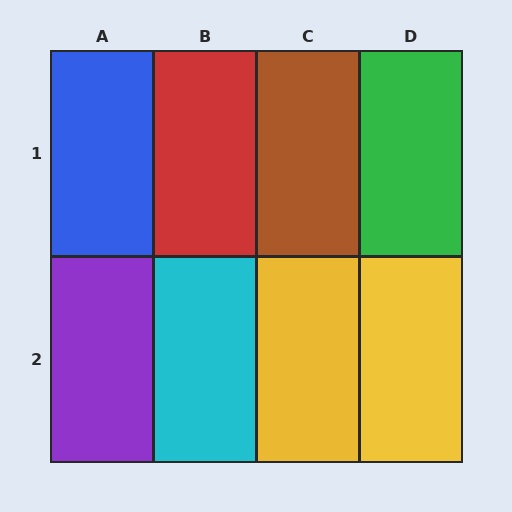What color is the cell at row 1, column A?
Blue.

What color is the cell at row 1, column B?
Red.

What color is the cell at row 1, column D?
Green.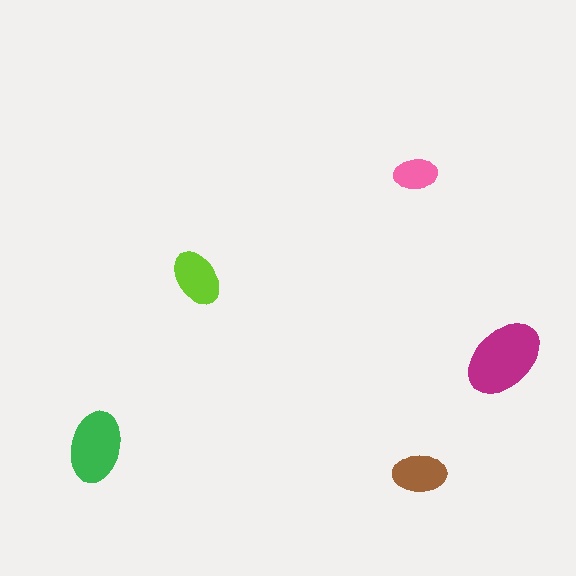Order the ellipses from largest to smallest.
the magenta one, the green one, the lime one, the brown one, the pink one.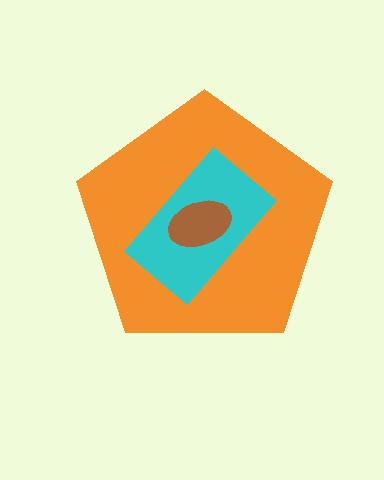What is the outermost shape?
The orange pentagon.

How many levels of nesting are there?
3.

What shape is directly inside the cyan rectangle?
The brown ellipse.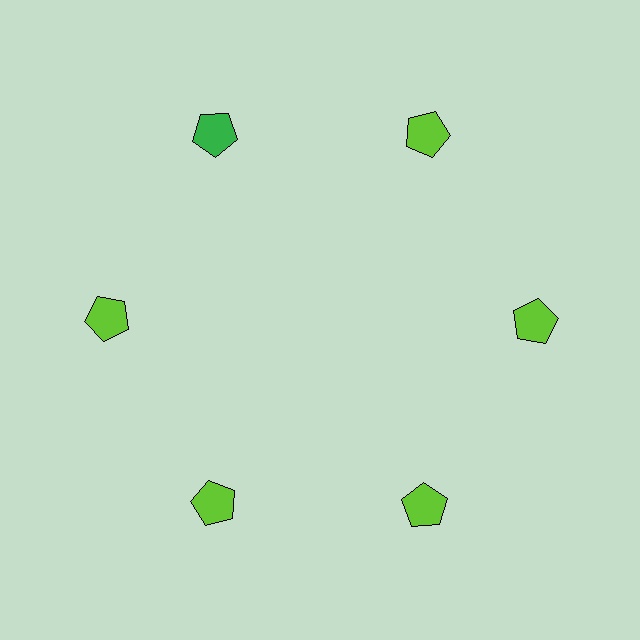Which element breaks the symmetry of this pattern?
The green pentagon at roughly the 11 o'clock position breaks the symmetry. All other shapes are lime pentagons.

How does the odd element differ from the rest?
It has a different color: green instead of lime.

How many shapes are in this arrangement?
There are 6 shapes arranged in a ring pattern.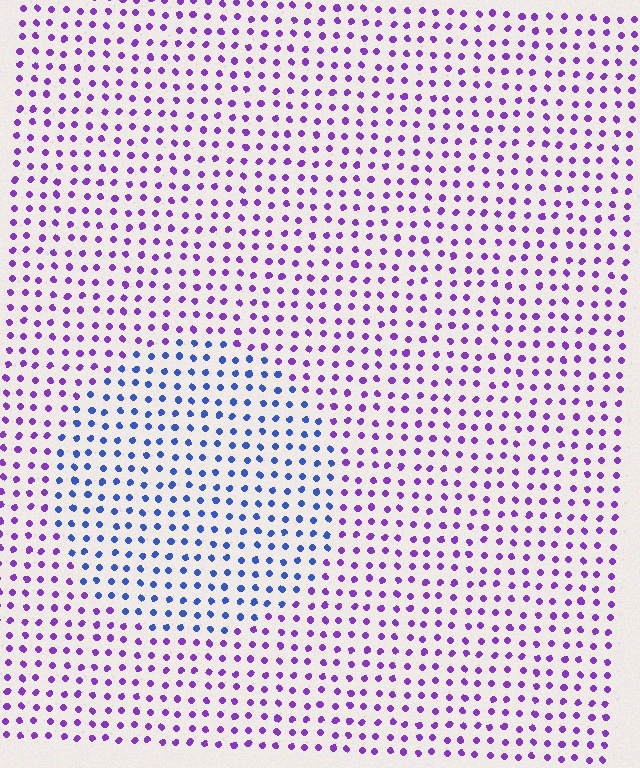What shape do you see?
I see a circle.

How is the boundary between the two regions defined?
The boundary is defined purely by a slight shift in hue (about 51 degrees). Spacing, size, and orientation are identical on both sides.